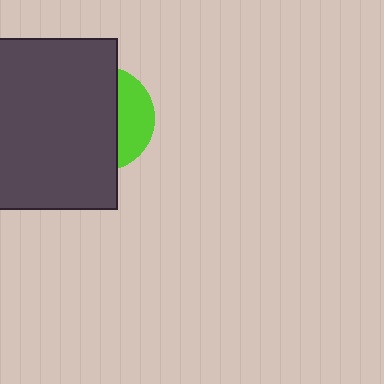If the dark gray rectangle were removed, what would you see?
You would see the complete lime circle.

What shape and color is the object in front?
The object in front is a dark gray rectangle.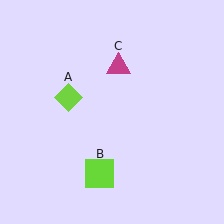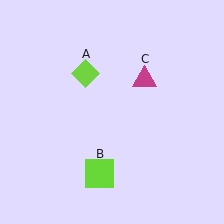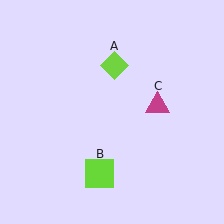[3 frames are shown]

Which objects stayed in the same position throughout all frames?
Lime square (object B) remained stationary.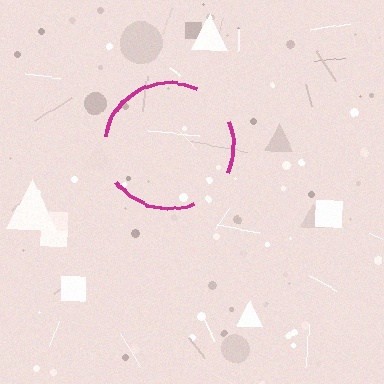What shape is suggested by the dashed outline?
The dashed outline suggests a circle.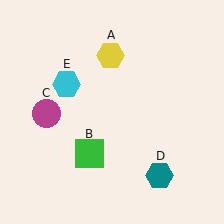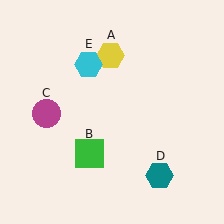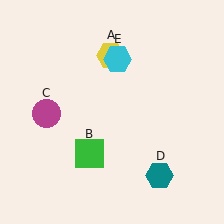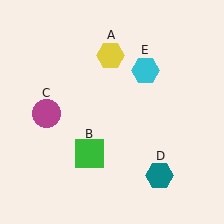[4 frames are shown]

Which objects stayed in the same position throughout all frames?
Yellow hexagon (object A) and green square (object B) and magenta circle (object C) and teal hexagon (object D) remained stationary.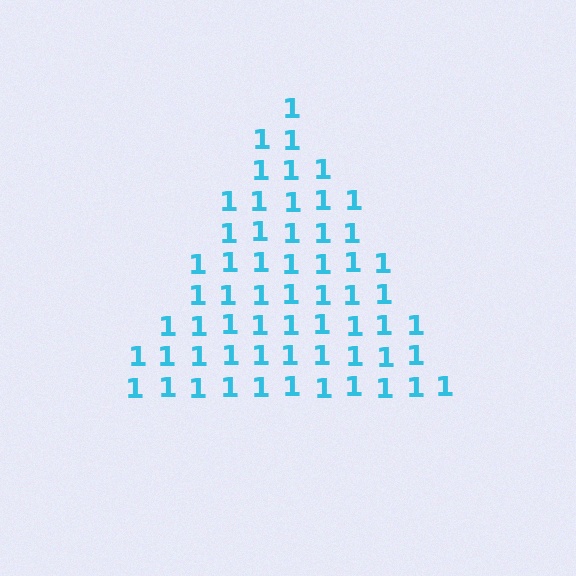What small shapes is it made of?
It is made of small digit 1's.